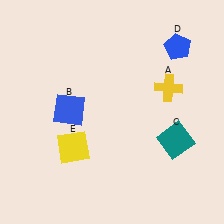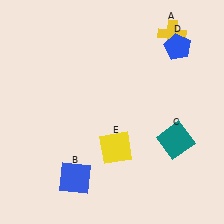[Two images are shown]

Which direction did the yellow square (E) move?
The yellow square (E) moved right.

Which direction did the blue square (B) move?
The blue square (B) moved down.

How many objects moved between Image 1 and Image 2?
3 objects moved between the two images.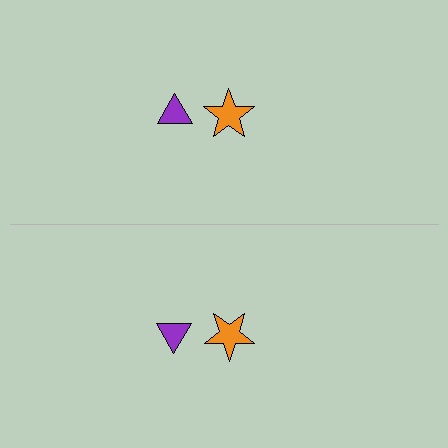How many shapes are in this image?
There are 4 shapes in this image.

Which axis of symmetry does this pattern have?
The pattern has a horizontal axis of symmetry running through the center of the image.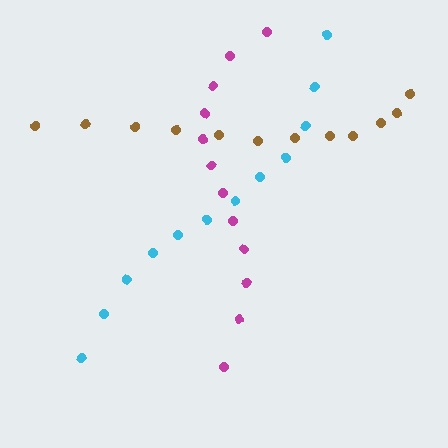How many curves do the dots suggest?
There are 3 distinct paths.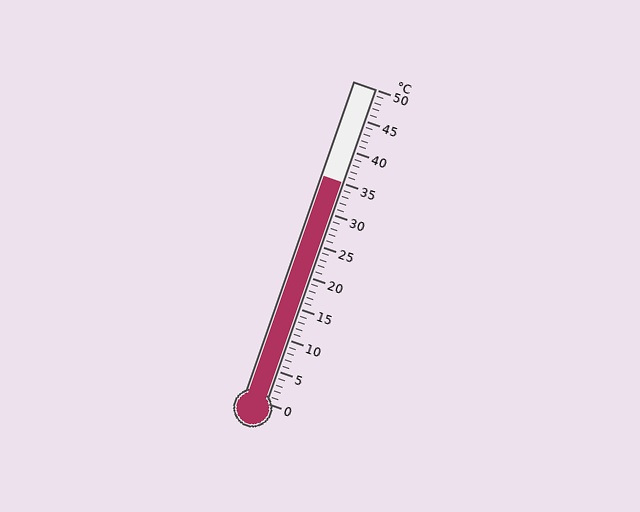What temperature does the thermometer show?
The thermometer shows approximately 35°C.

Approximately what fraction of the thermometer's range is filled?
The thermometer is filled to approximately 70% of its range.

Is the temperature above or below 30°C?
The temperature is above 30°C.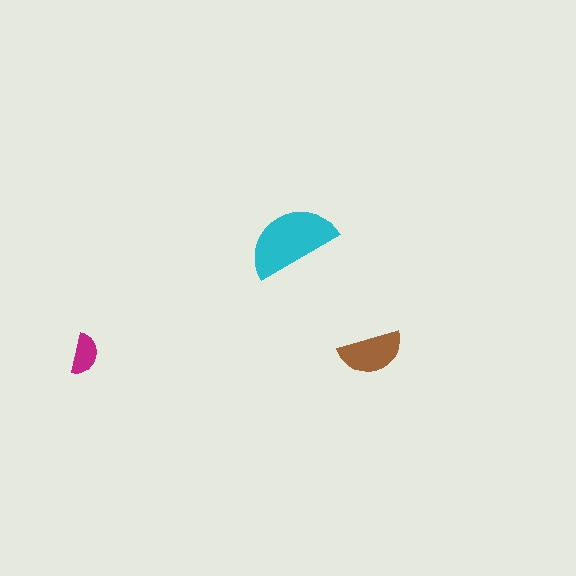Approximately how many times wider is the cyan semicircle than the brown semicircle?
About 1.5 times wider.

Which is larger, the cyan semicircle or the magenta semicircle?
The cyan one.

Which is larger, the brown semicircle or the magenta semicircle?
The brown one.